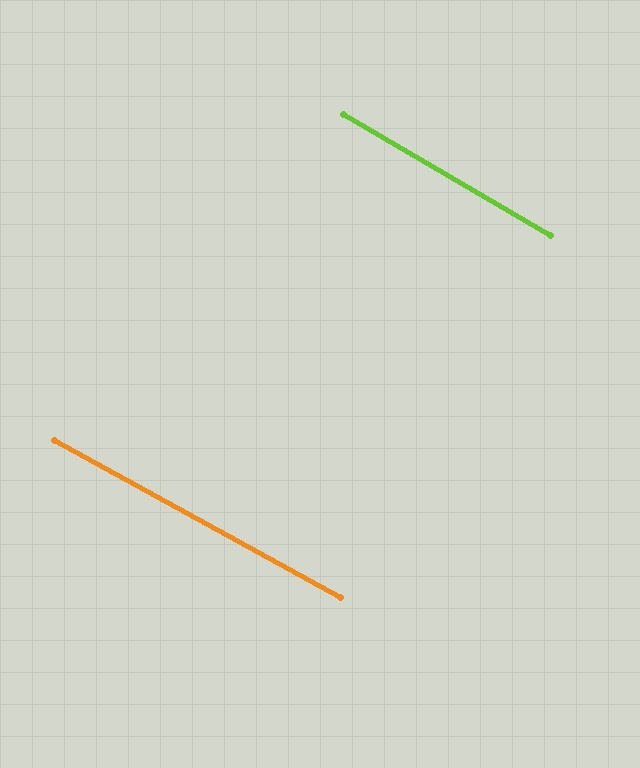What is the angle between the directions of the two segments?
Approximately 2 degrees.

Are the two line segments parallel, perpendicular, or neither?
Parallel — their directions differ by only 1.6°.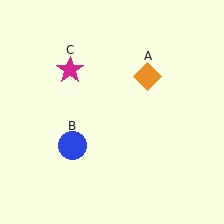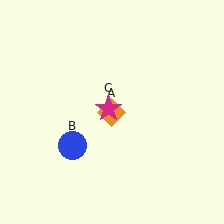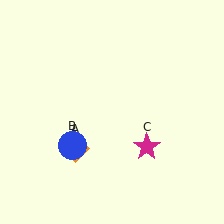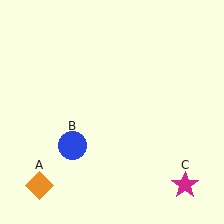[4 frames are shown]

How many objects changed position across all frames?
2 objects changed position: orange diamond (object A), magenta star (object C).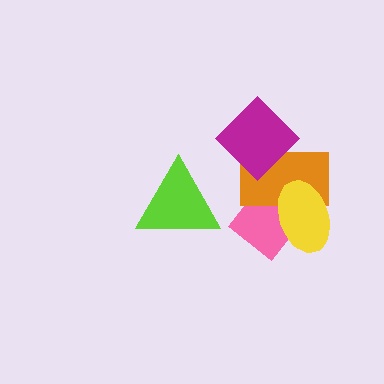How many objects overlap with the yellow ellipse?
2 objects overlap with the yellow ellipse.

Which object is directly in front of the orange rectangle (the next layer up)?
The magenta diamond is directly in front of the orange rectangle.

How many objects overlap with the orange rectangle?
3 objects overlap with the orange rectangle.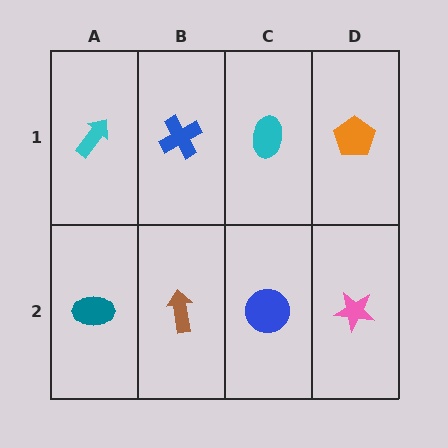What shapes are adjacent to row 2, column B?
A blue cross (row 1, column B), a teal ellipse (row 2, column A), a blue circle (row 2, column C).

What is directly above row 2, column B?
A blue cross.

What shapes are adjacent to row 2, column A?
A cyan arrow (row 1, column A), a brown arrow (row 2, column B).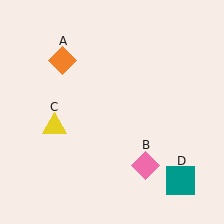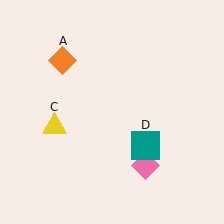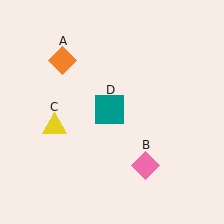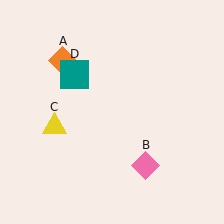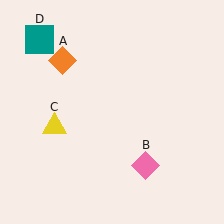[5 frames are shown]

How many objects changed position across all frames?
1 object changed position: teal square (object D).